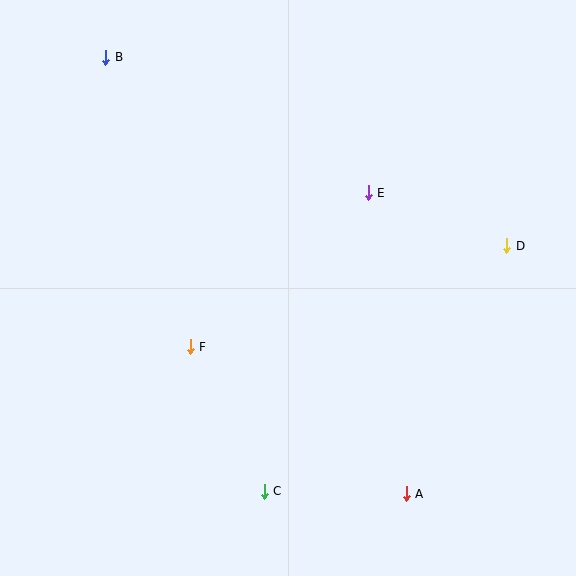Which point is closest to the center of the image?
Point F at (190, 347) is closest to the center.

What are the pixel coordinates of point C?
Point C is at (264, 491).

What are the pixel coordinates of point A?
Point A is at (406, 494).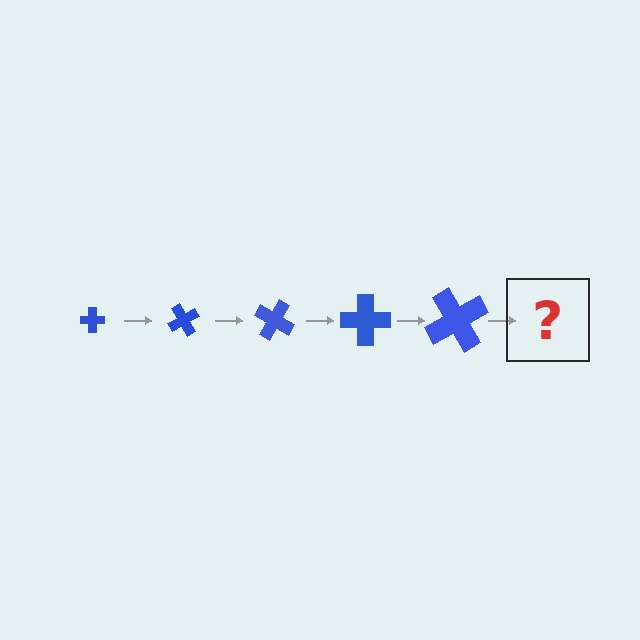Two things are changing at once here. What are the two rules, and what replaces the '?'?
The two rules are that the cross grows larger each step and it rotates 60 degrees each step. The '?' should be a cross, larger than the previous one and rotated 300 degrees from the start.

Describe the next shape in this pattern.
It should be a cross, larger than the previous one and rotated 300 degrees from the start.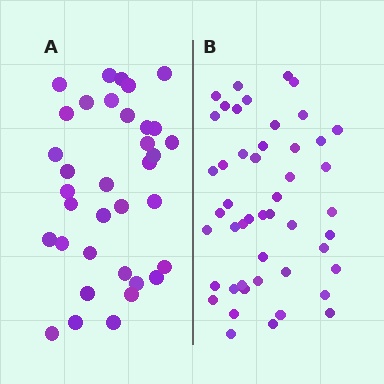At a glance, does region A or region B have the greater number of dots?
Region B (the right region) has more dots.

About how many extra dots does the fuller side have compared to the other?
Region B has approximately 15 more dots than region A.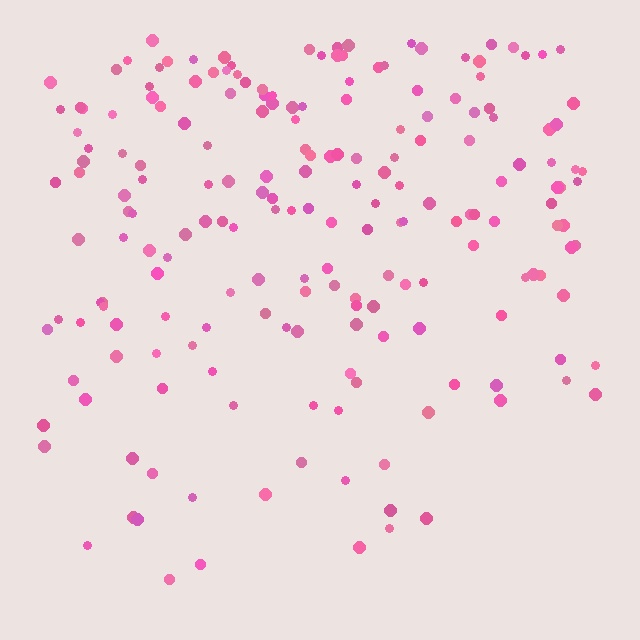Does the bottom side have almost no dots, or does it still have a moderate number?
Still a moderate number, just noticeably fewer than the top.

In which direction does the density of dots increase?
From bottom to top, with the top side densest.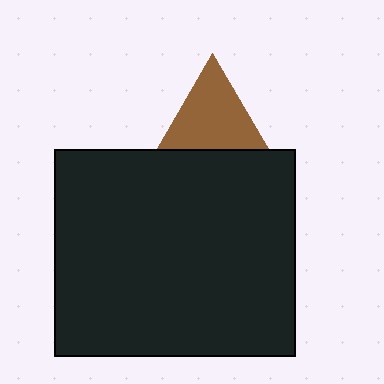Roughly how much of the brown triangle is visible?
Most of it is visible (roughly 69%).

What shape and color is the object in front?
The object in front is a black rectangle.